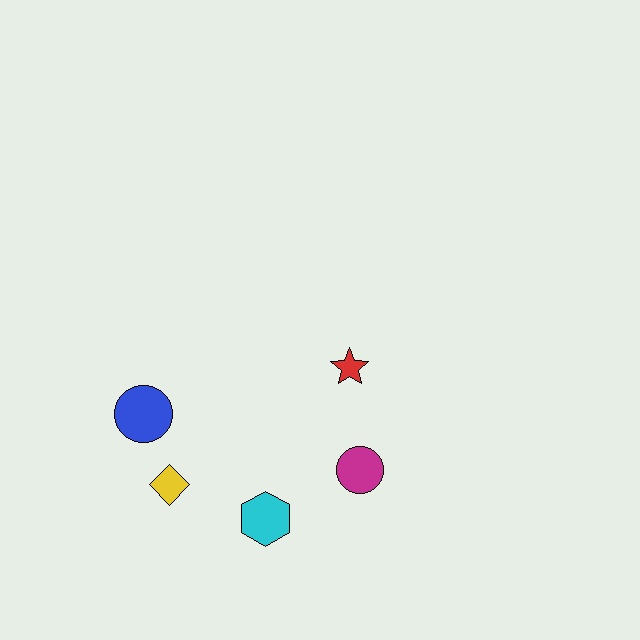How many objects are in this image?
There are 5 objects.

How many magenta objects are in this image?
There is 1 magenta object.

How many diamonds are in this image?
There is 1 diamond.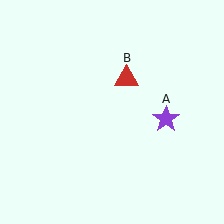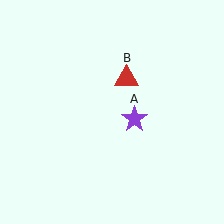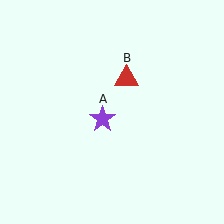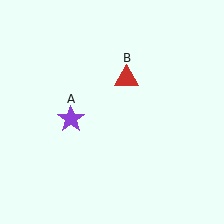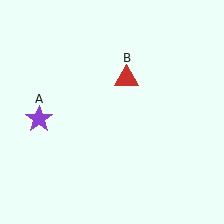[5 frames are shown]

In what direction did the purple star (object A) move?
The purple star (object A) moved left.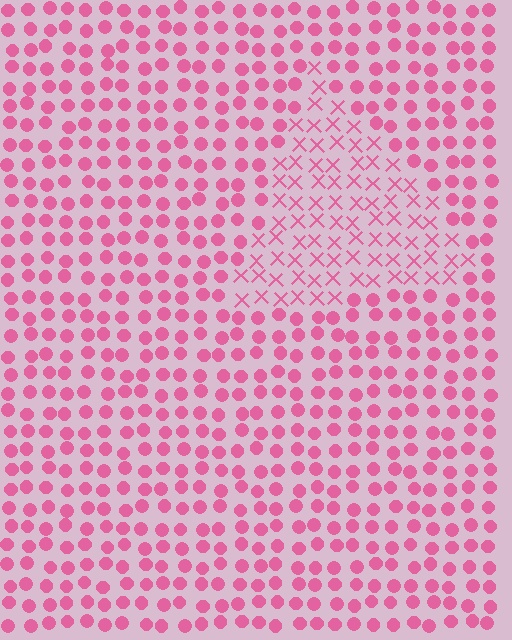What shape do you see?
I see a triangle.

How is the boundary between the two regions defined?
The boundary is defined by a change in element shape: X marks inside vs. circles outside. All elements share the same color and spacing.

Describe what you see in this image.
The image is filled with small pink elements arranged in a uniform grid. A triangle-shaped region contains X marks, while the surrounding area contains circles. The boundary is defined purely by the change in element shape.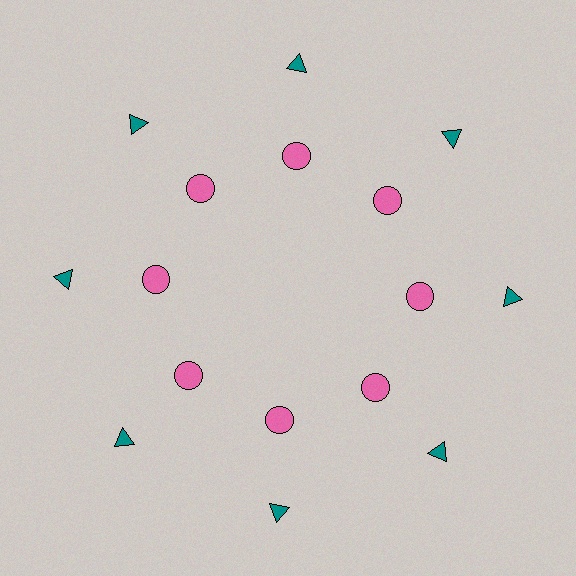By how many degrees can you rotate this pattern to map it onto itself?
The pattern maps onto itself every 45 degrees of rotation.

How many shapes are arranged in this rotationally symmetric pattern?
There are 16 shapes, arranged in 8 groups of 2.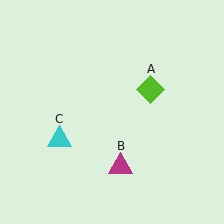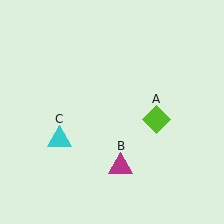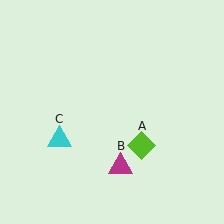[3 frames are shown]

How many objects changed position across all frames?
1 object changed position: lime diamond (object A).